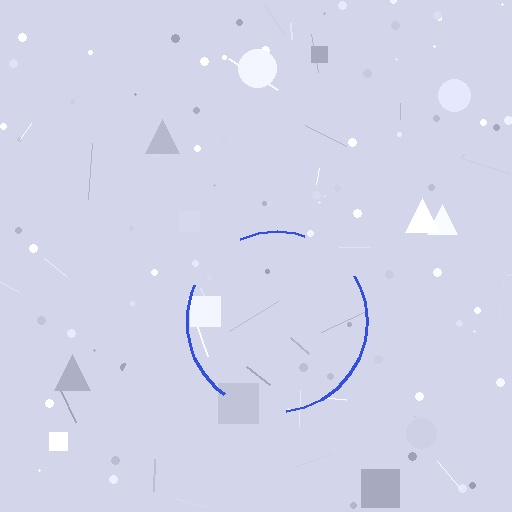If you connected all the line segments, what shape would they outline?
They would outline a circle.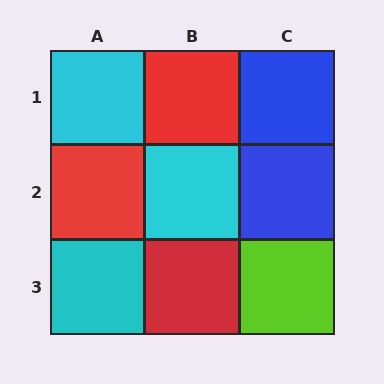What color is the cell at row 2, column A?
Red.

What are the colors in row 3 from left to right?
Cyan, red, lime.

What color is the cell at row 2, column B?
Cyan.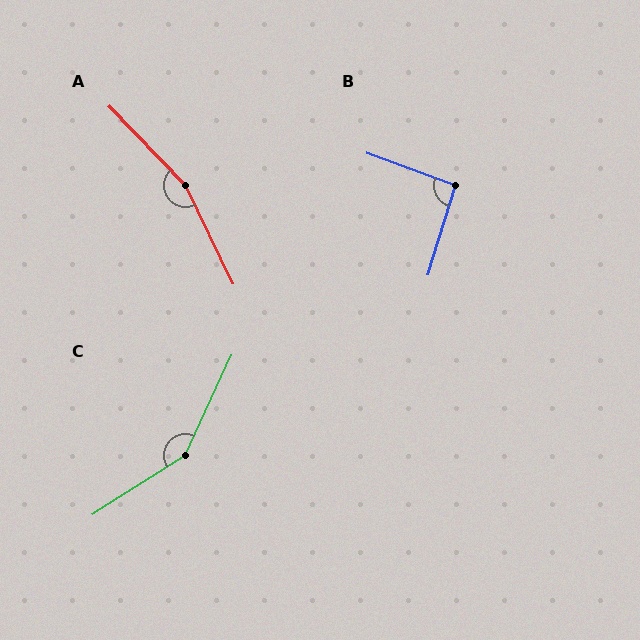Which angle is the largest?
A, at approximately 162 degrees.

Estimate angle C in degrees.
Approximately 147 degrees.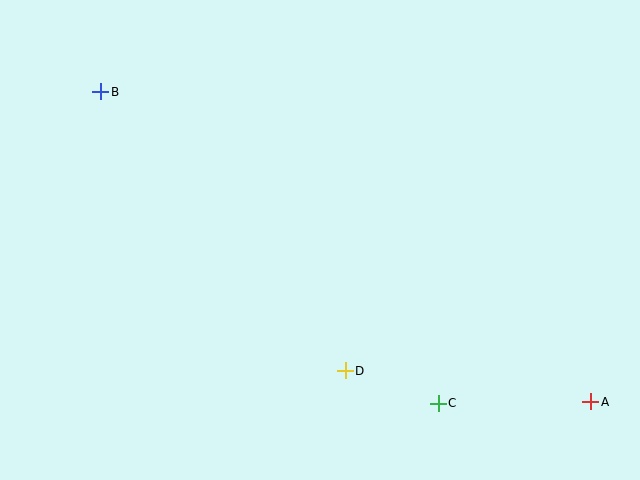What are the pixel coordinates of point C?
Point C is at (438, 403).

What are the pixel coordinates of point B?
Point B is at (101, 92).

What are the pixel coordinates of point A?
Point A is at (591, 402).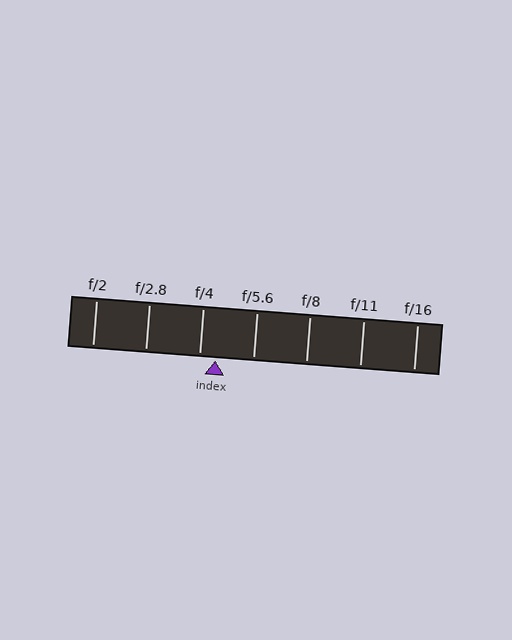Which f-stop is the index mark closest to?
The index mark is closest to f/4.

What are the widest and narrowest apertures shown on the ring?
The widest aperture shown is f/2 and the narrowest is f/16.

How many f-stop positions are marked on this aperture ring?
There are 7 f-stop positions marked.